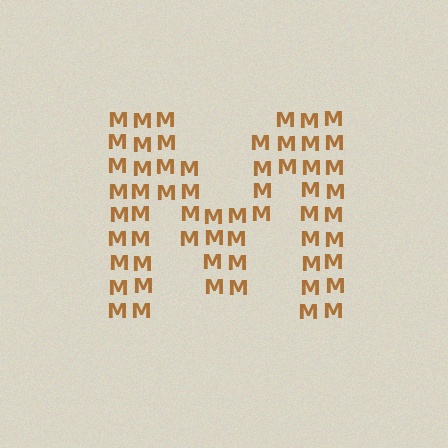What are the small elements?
The small elements are letter M's.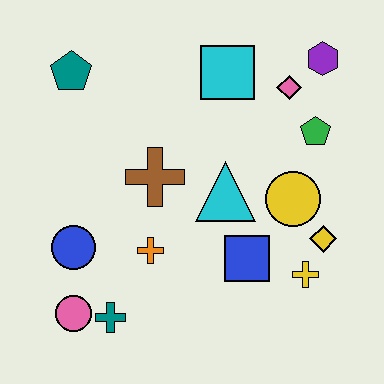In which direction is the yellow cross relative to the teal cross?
The yellow cross is to the right of the teal cross.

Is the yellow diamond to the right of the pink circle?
Yes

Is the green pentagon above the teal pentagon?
No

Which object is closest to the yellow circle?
The yellow diamond is closest to the yellow circle.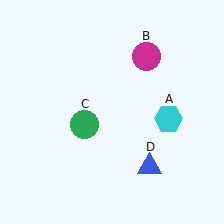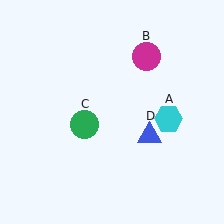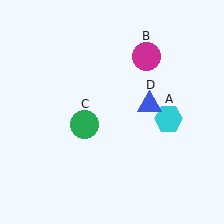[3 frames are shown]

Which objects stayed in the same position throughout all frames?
Cyan hexagon (object A) and magenta circle (object B) and green circle (object C) remained stationary.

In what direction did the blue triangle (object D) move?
The blue triangle (object D) moved up.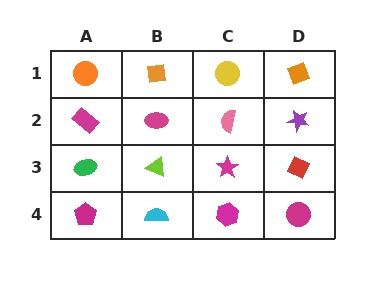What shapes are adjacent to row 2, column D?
An orange diamond (row 1, column D), a red diamond (row 3, column D), a pink semicircle (row 2, column C).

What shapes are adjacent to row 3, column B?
A magenta ellipse (row 2, column B), a cyan semicircle (row 4, column B), a green ellipse (row 3, column A), a magenta star (row 3, column C).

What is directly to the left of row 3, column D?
A magenta star.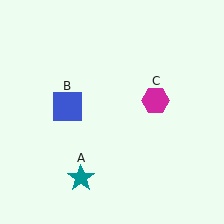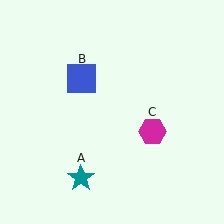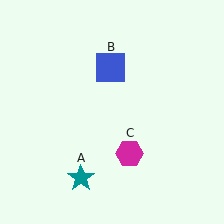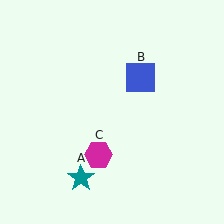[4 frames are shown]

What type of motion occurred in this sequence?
The blue square (object B), magenta hexagon (object C) rotated clockwise around the center of the scene.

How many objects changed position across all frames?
2 objects changed position: blue square (object B), magenta hexagon (object C).